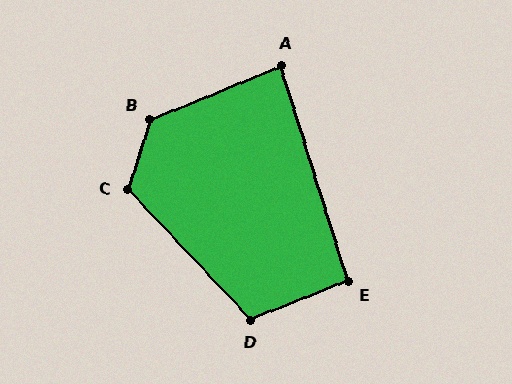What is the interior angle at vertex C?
Approximately 119 degrees (obtuse).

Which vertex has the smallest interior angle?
A, at approximately 85 degrees.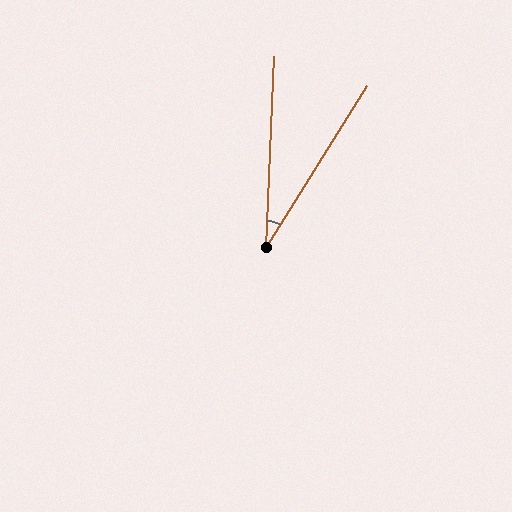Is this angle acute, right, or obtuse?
It is acute.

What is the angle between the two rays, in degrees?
Approximately 30 degrees.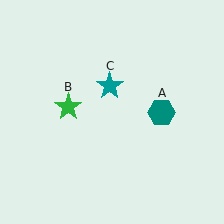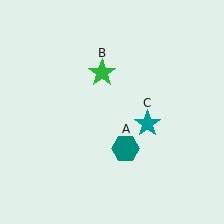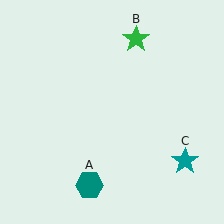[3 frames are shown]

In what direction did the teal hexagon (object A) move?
The teal hexagon (object A) moved down and to the left.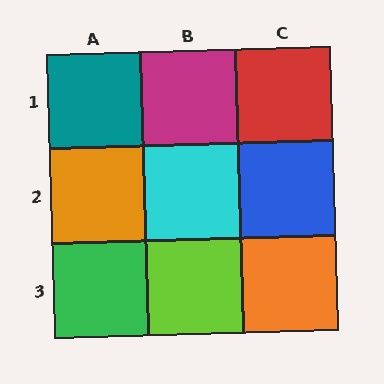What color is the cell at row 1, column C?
Red.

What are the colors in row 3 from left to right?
Green, lime, orange.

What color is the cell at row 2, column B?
Cyan.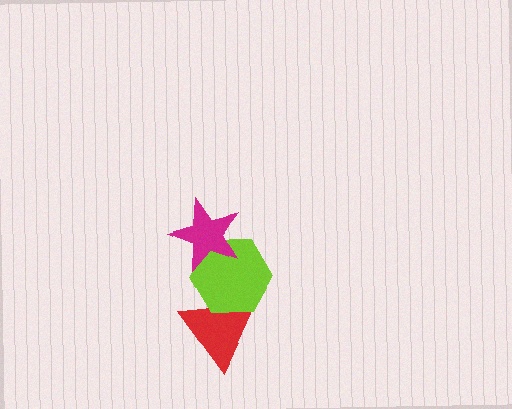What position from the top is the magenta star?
The magenta star is 1st from the top.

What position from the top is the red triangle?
The red triangle is 3rd from the top.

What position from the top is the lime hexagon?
The lime hexagon is 2nd from the top.